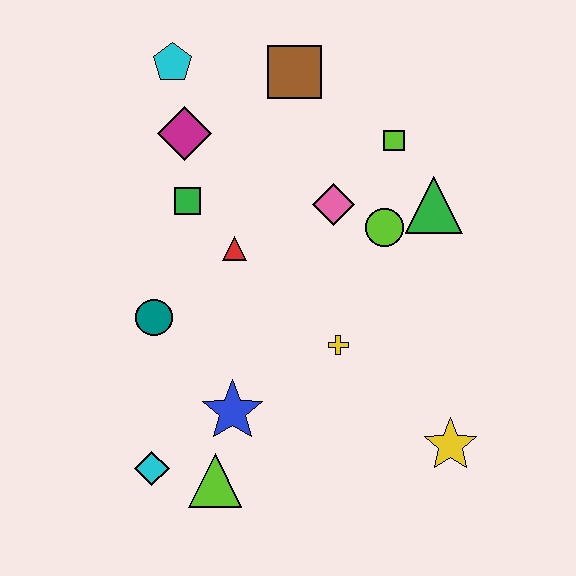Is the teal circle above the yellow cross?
Yes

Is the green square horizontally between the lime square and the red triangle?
No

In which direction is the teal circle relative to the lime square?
The teal circle is to the left of the lime square.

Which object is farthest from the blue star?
The cyan pentagon is farthest from the blue star.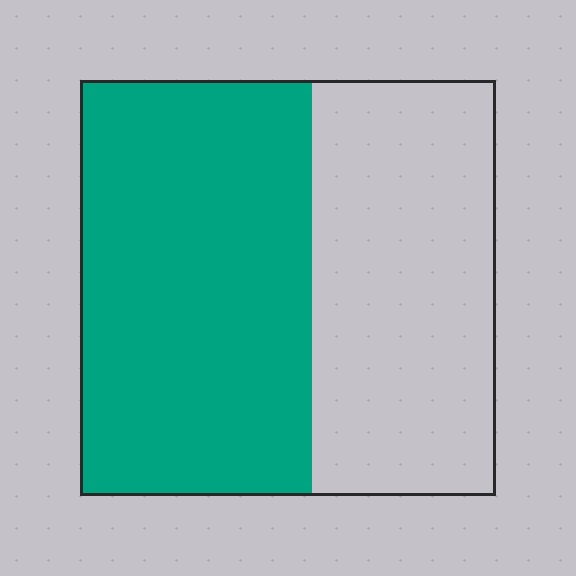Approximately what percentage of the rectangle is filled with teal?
Approximately 55%.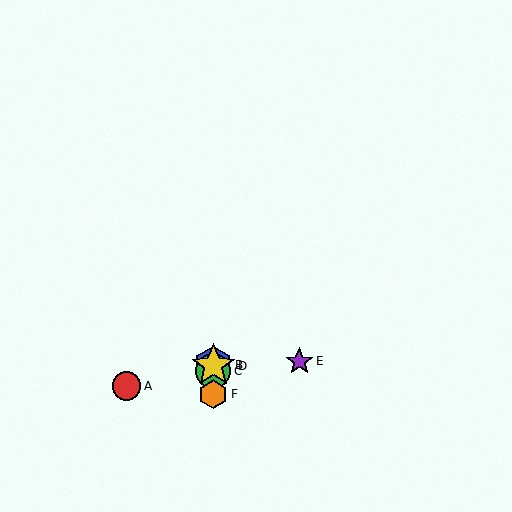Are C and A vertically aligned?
No, C is at x≈213 and A is at x≈126.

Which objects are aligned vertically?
Objects B, C, D, F are aligned vertically.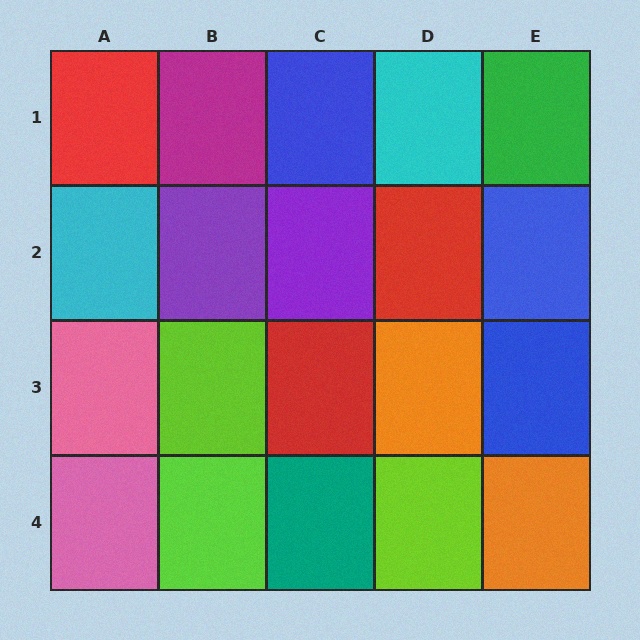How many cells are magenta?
1 cell is magenta.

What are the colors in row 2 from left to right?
Cyan, purple, purple, red, blue.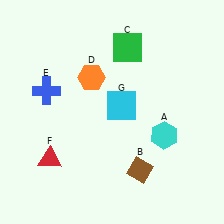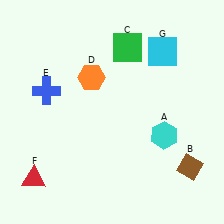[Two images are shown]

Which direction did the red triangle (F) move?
The red triangle (F) moved down.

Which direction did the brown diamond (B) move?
The brown diamond (B) moved right.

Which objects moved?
The objects that moved are: the brown diamond (B), the red triangle (F), the cyan square (G).